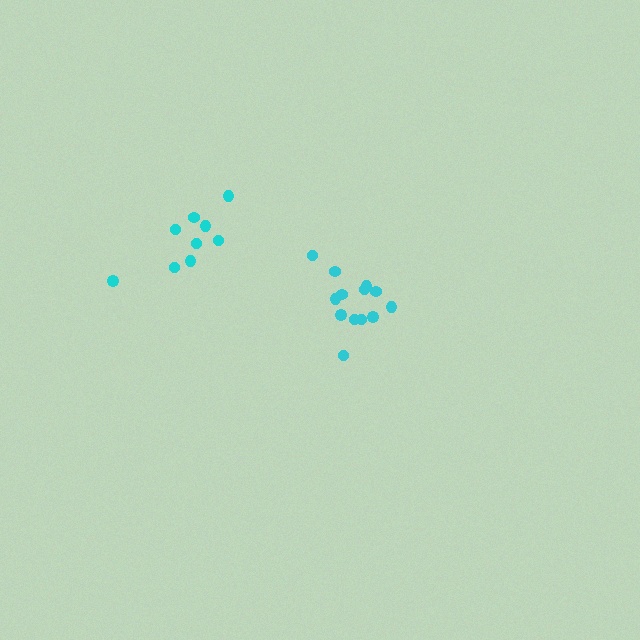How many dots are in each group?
Group 1: 9 dots, Group 2: 13 dots (22 total).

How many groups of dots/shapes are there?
There are 2 groups.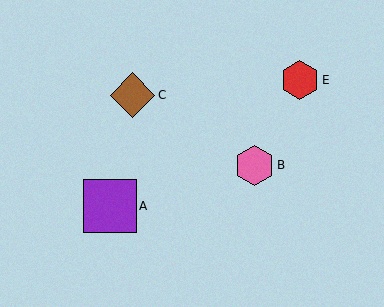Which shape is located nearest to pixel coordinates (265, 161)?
The pink hexagon (labeled B) at (255, 165) is nearest to that location.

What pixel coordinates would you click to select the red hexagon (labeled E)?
Click at (300, 80) to select the red hexagon E.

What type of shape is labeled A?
Shape A is a purple square.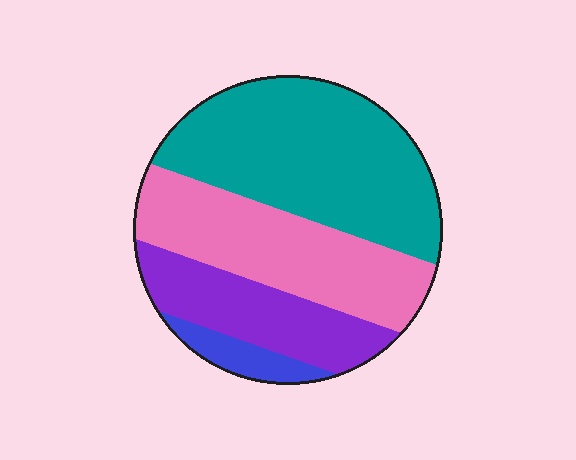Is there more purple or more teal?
Teal.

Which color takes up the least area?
Blue, at roughly 5%.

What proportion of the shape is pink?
Pink covers roughly 30% of the shape.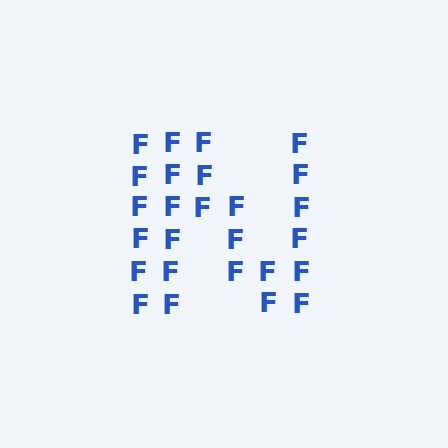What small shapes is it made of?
It is made of small letter F's.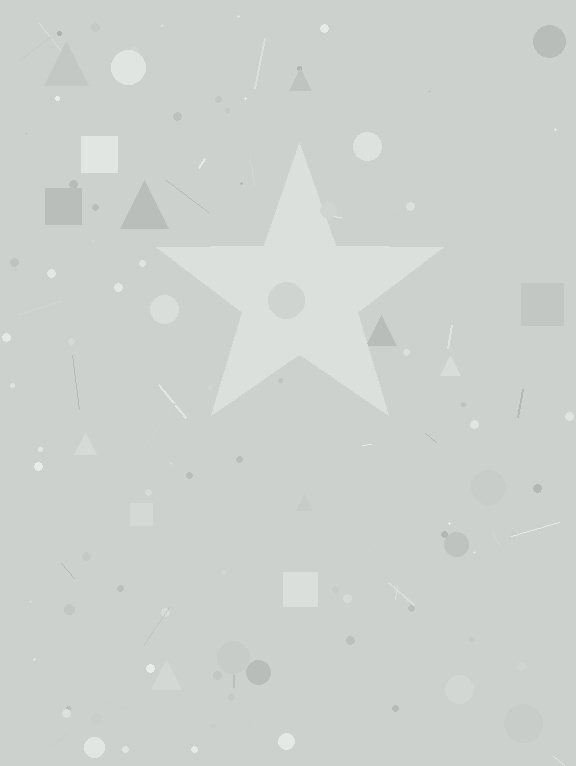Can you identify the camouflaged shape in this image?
The camouflaged shape is a star.